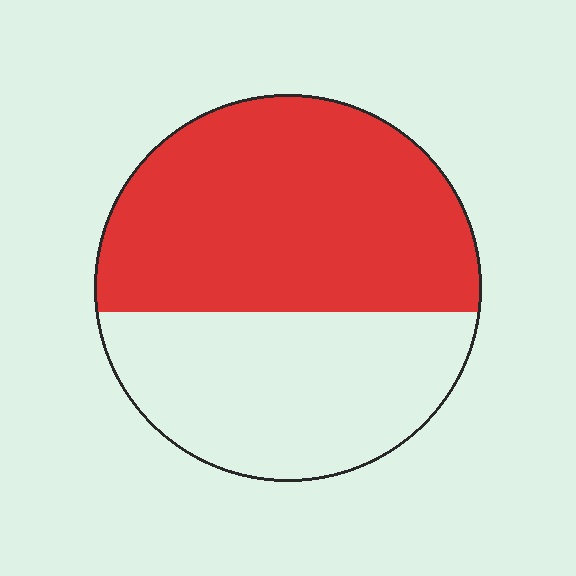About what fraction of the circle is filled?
About three fifths (3/5).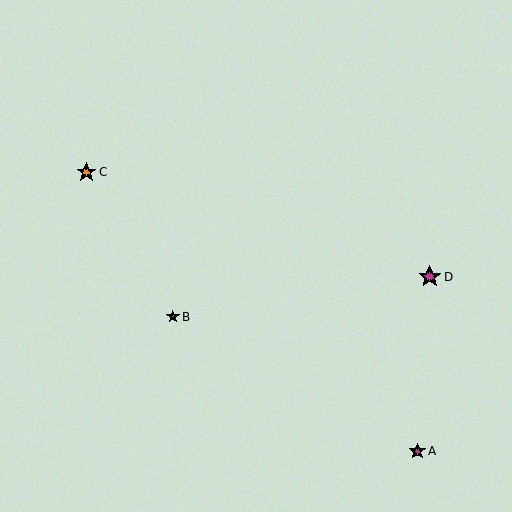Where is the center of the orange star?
The center of the orange star is at (86, 172).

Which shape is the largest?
The magenta star (labeled D) is the largest.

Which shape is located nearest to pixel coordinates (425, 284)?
The magenta star (labeled D) at (430, 277) is nearest to that location.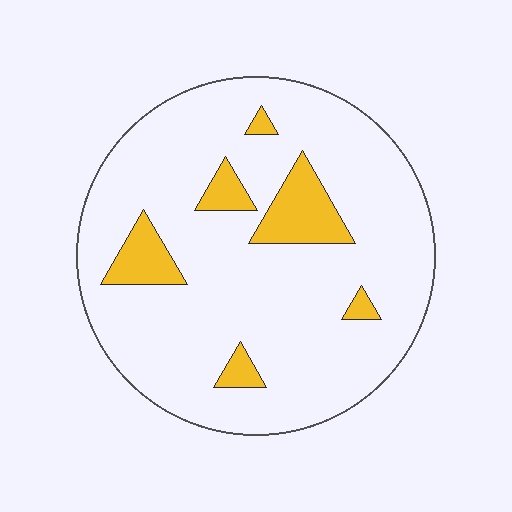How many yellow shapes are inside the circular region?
6.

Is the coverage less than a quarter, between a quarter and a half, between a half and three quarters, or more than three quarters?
Less than a quarter.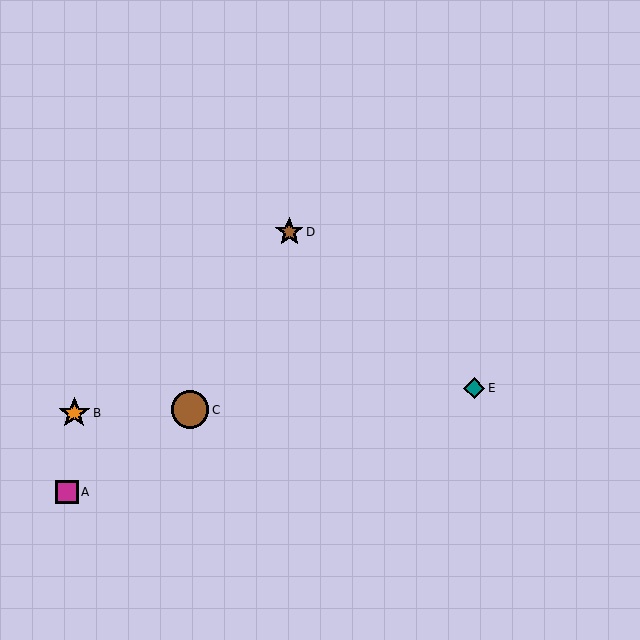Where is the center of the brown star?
The center of the brown star is at (289, 232).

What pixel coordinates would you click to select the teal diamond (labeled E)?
Click at (474, 388) to select the teal diamond E.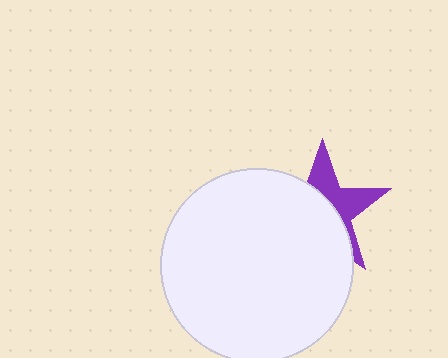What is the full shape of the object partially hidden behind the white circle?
The partially hidden object is a purple star.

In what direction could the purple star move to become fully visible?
The purple star could move toward the upper-right. That would shift it out from behind the white circle entirely.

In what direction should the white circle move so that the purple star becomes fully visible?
The white circle should move toward the lower-left. That is the shortest direction to clear the overlap and leave the purple star fully visible.